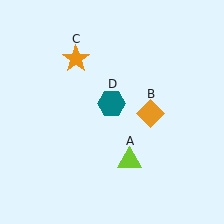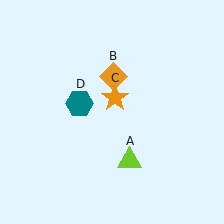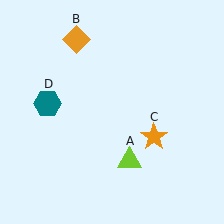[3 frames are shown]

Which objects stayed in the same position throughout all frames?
Lime triangle (object A) remained stationary.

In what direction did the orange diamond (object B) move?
The orange diamond (object B) moved up and to the left.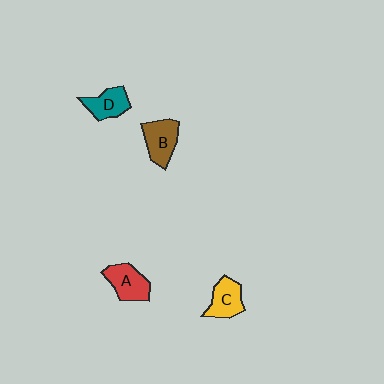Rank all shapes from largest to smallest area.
From largest to smallest: B (brown), A (red), C (yellow), D (teal).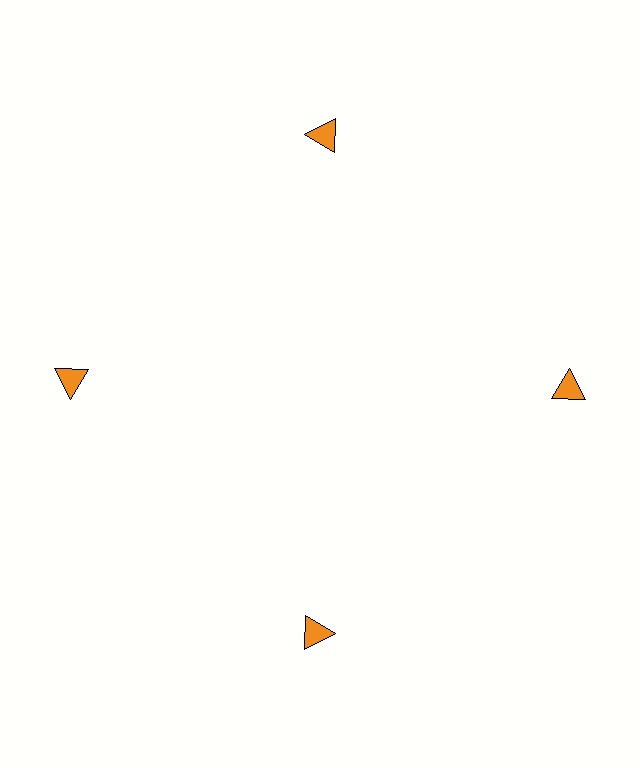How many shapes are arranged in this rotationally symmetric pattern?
There are 4 shapes, arranged in 4 groups of 1.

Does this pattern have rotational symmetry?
Yes, this pattern has 4-fold rotational symmetry. It looks the same after rotating 90 degrees around the center.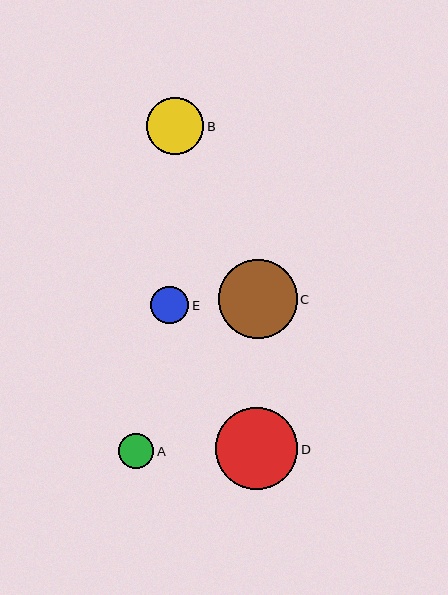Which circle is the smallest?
Circle A is the smallest with a size of approximately 35 pixels.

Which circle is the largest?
Circle D is the largest with a size of approximately 82 pixels.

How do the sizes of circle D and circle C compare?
Circle D and circle C are approximately the same size.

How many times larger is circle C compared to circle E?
Circle C is approximately 2.1 times the size of circle E.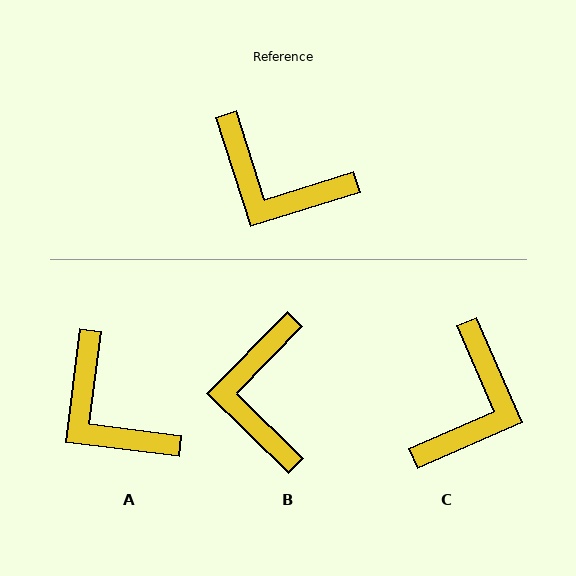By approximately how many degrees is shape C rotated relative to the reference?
Approximately 96 degrees counter-clockwise.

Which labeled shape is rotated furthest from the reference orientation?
C, about 96 degrees away.